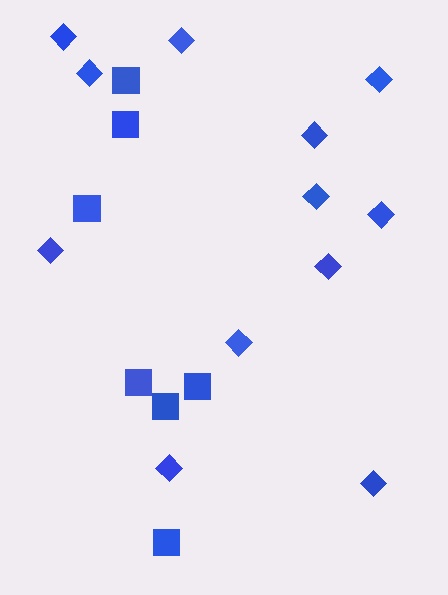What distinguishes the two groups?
There are 2 groups: one group of diamonds (12) and one group of squares (7).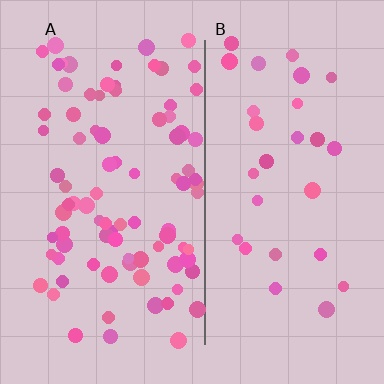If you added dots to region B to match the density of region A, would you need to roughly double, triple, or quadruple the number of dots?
Approximately triple.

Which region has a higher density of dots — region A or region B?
A (the left).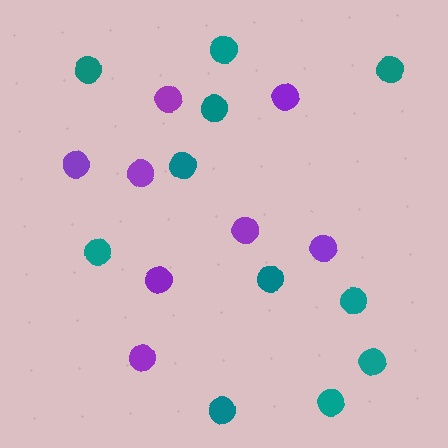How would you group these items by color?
There are 2 groups: one group of purple circles (8) and one group of teal circles (11).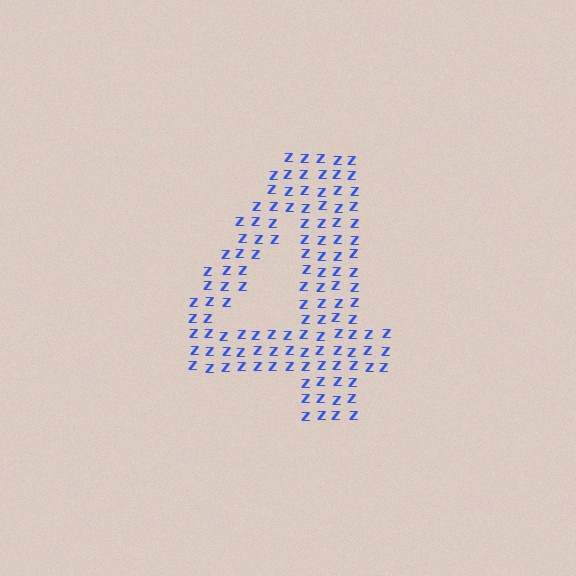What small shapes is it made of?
It is made of small letter Z's.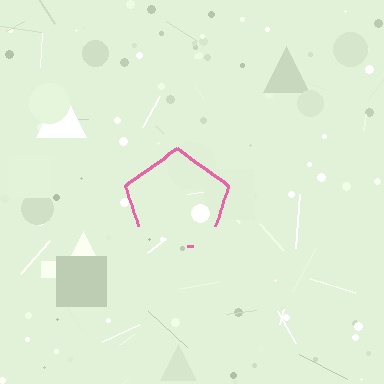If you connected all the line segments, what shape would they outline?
They would outline a pentagon.